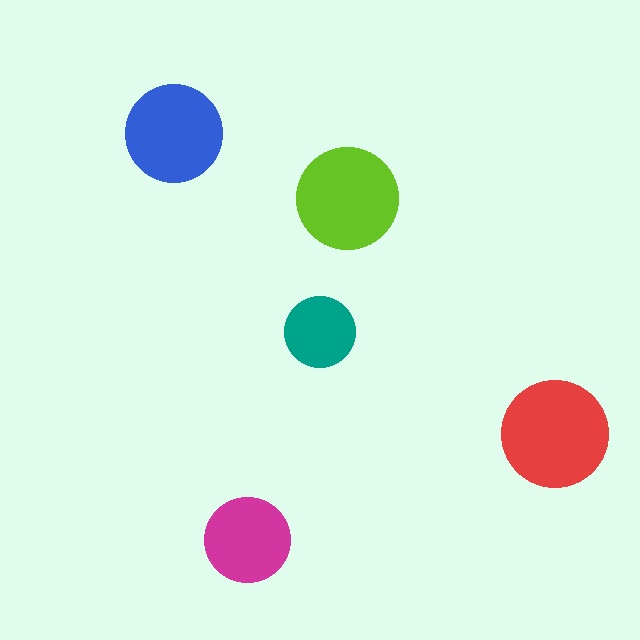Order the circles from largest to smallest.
the red one, the lime one, the blue one, the magenta one, the teal one.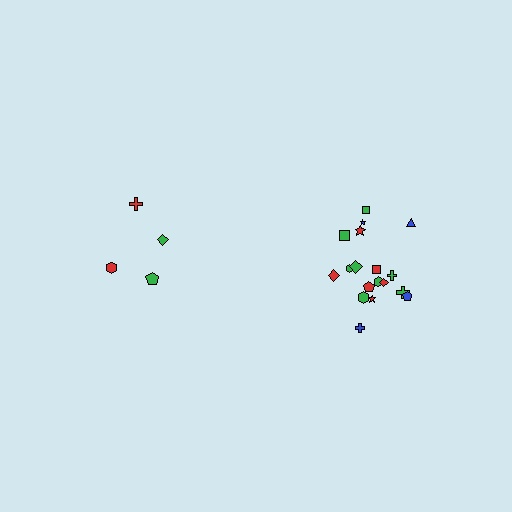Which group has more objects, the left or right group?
The right group.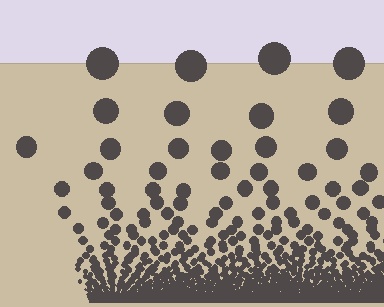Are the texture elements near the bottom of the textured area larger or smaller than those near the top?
Smaller. The gradient is inverted — elements near the bottom are smaller and denser.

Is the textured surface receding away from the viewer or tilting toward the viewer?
The surface appears to tilt toward the viewer. Texture elements get larger and sparser toward the top.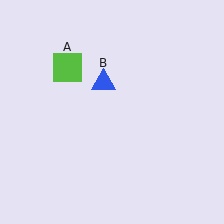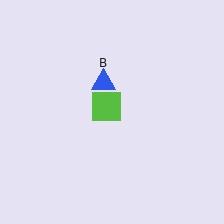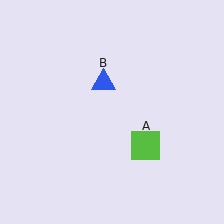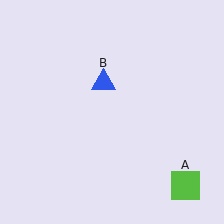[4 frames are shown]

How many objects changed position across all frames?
1 object changed position: lime square (object A).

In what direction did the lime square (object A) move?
The lime square (object A) moved down and to the right.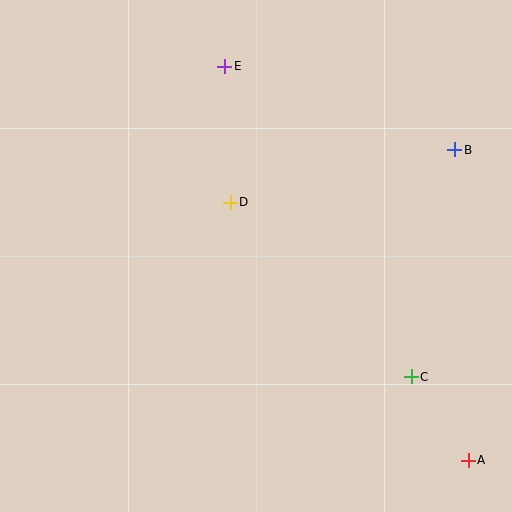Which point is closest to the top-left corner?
Point E is closest to the top-left corner.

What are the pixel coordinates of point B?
Point B is at (455, 150).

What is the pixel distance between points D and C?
The distance between D and C is 252 pixels.